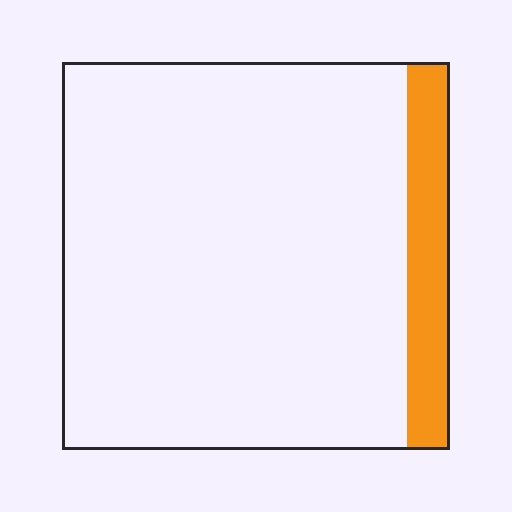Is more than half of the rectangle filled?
No.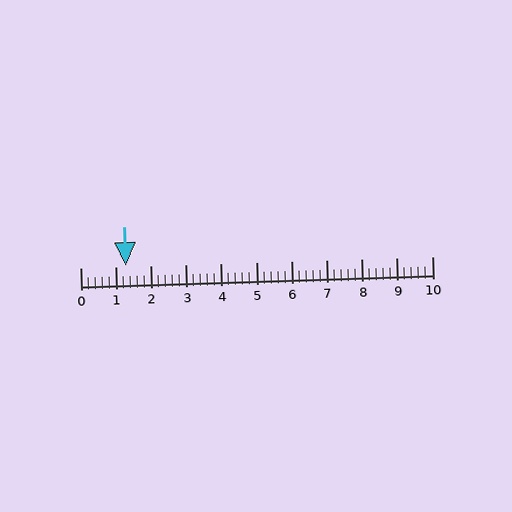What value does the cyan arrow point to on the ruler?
The cyan arrow points to approximately 1.3.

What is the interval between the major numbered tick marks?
The major tick marks are spaced 1 units apart.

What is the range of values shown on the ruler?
The ruler shows values from 0 to 10.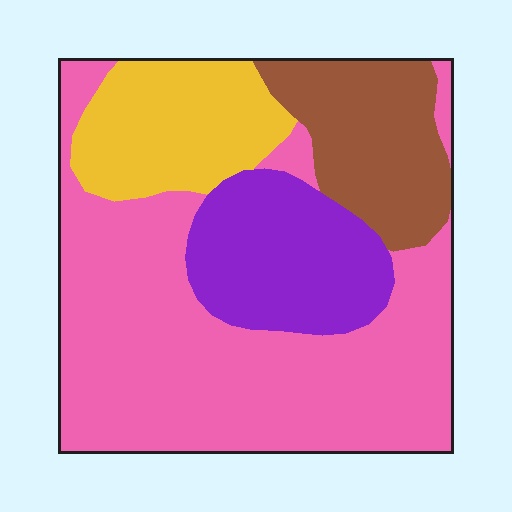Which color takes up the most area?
Pink, at roughly 50%.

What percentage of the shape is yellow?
Yellow takes up less than a sixth of the shape.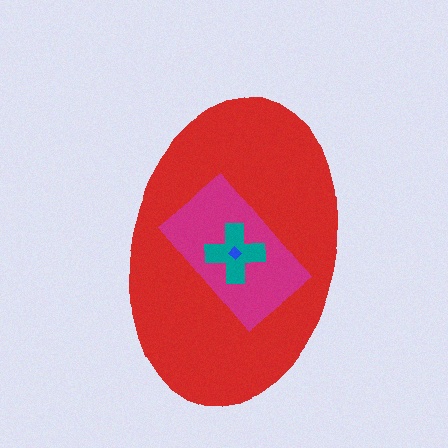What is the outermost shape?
The red ellipse.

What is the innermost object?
The blue diamond.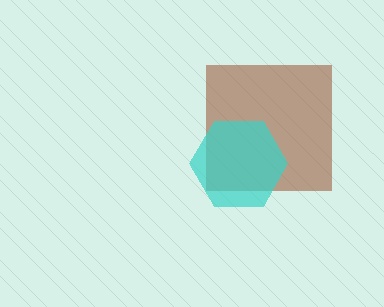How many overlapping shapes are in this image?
There are 2 overlapping shapes in the image.